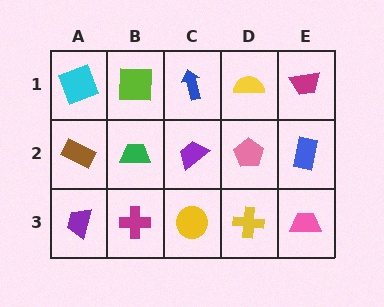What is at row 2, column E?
A blue rectangle.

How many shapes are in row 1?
5 shapes.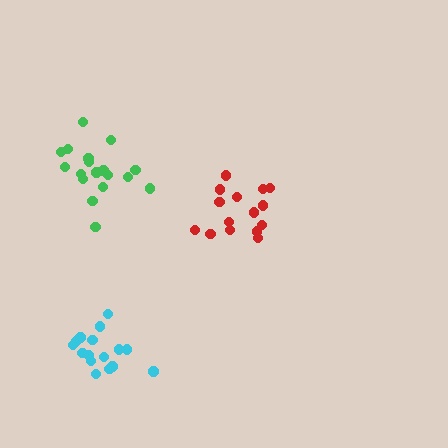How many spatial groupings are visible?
There are 3 spatial groupings.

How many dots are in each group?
Group 1: 18 dots, Group 2: 15 dots, Group 3: 16 dots (49 total).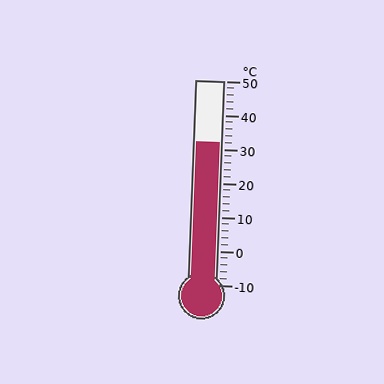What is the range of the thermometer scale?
The thermometer scale ranges from -10°C to 50°C.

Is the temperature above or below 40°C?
The temperature is below 40°C.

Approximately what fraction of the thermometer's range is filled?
The thermometer is filled to approximately 70% of its range.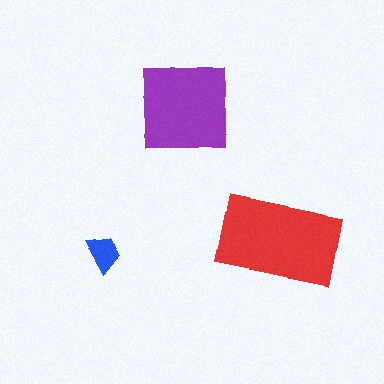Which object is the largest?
The red rectangle.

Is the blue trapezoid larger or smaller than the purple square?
Smaller.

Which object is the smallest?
The blue trapezoid.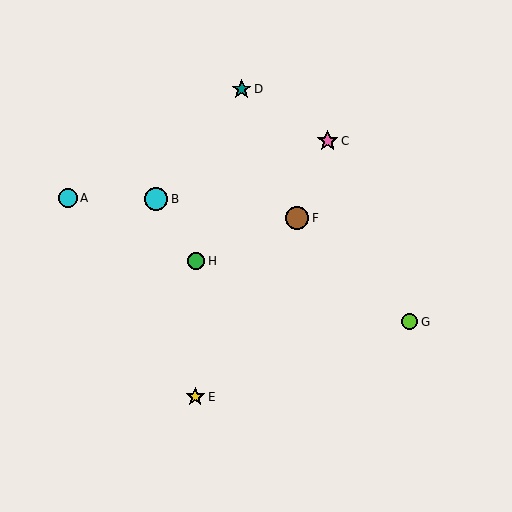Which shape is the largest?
The cyan circle (labeled B) is the largest.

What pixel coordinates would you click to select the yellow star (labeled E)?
Click at (195, 397) to select the yellow star E.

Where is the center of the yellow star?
The center of the yellow star is at (195, 397).